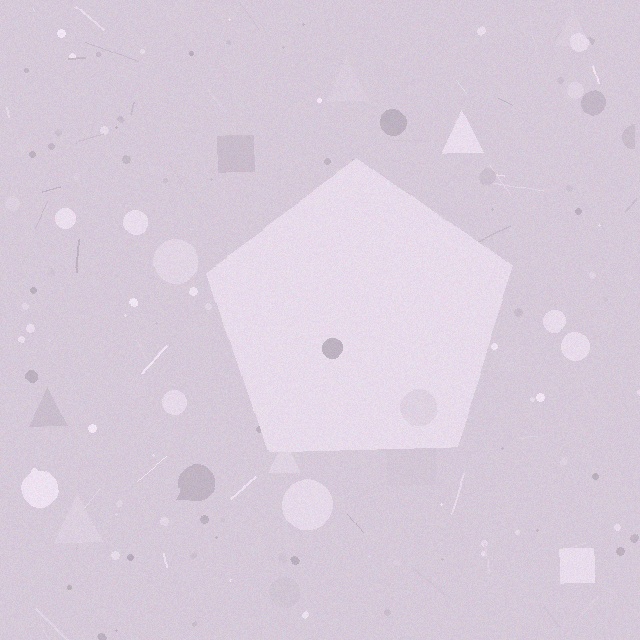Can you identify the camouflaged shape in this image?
The camouflaged shape is a pentagon.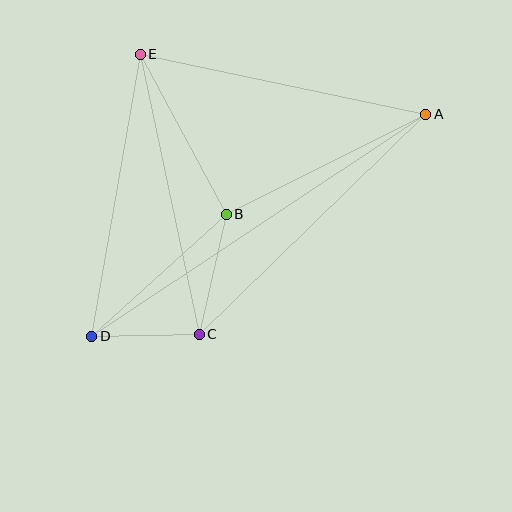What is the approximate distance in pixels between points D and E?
The distance between D and E is approximately 286 pixels.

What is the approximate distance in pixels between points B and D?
The distance between B and D is approximately 182 pixels.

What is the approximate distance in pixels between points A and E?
The distance between A and E is approximately 292 pixels.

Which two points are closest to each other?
Points C and D are closest to each other.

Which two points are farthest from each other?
Points A and D are farthest from each other.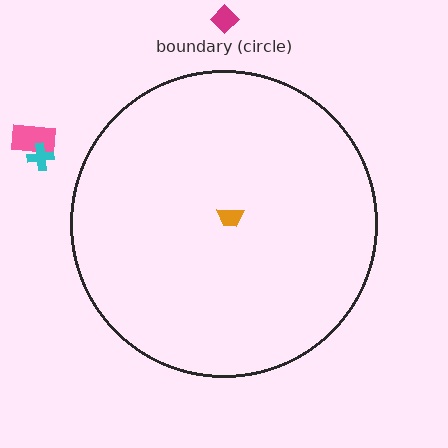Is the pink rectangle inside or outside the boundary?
Outside.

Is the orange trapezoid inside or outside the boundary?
Inside.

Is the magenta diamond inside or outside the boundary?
Outside.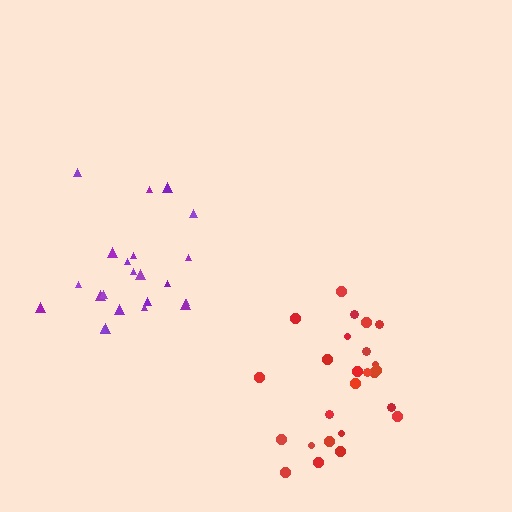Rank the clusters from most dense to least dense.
red, purple.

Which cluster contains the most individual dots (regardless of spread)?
Red (26).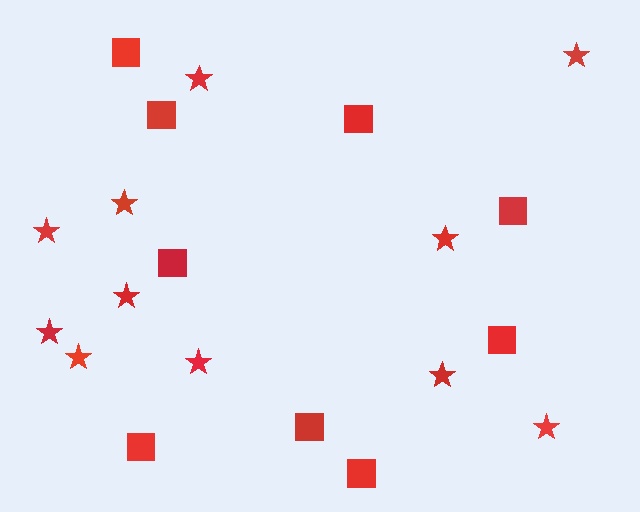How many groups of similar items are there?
There are 2 groups: one group of squares (9) and one group of stars (11).